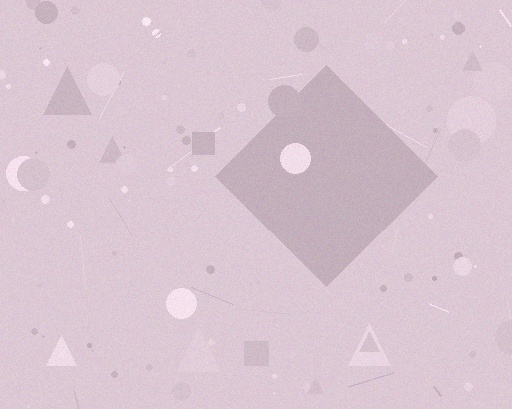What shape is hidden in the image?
A diamond is hidden in the image.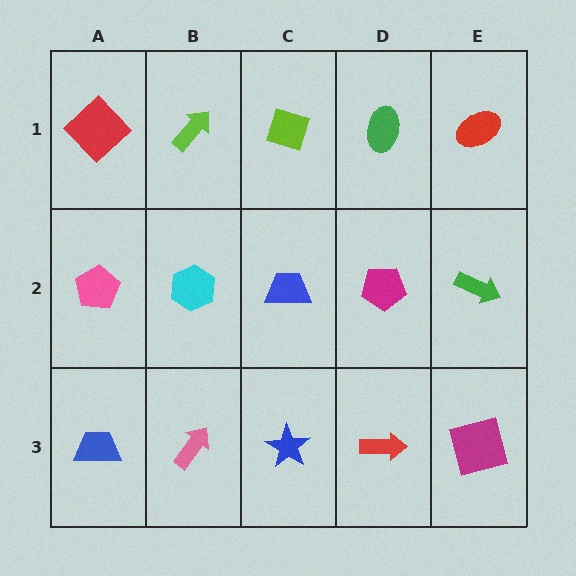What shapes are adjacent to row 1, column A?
A pink pentagon (row 2, column A), a lime arrow (row 1, column B).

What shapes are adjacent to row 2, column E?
A red ellipse (row 1, column E), a magenta square (row 3, column E), a magenta pentagon (row 2, column D).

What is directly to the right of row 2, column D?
A green arrow.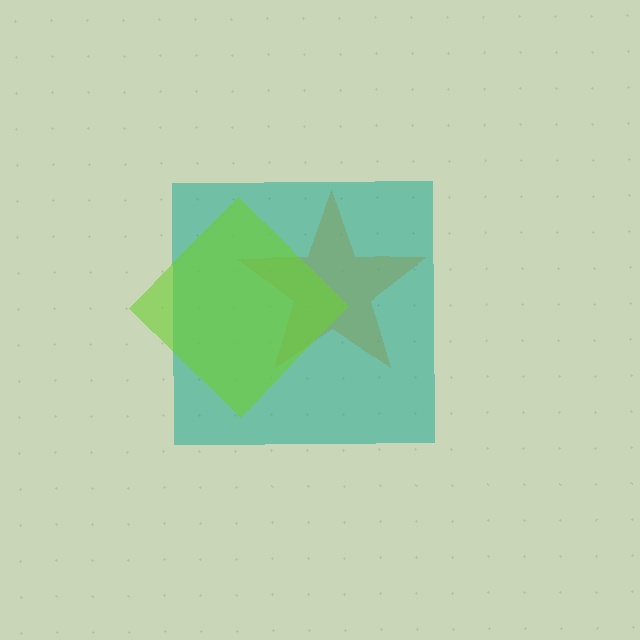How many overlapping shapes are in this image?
There are 3 overlapping shapes in the image.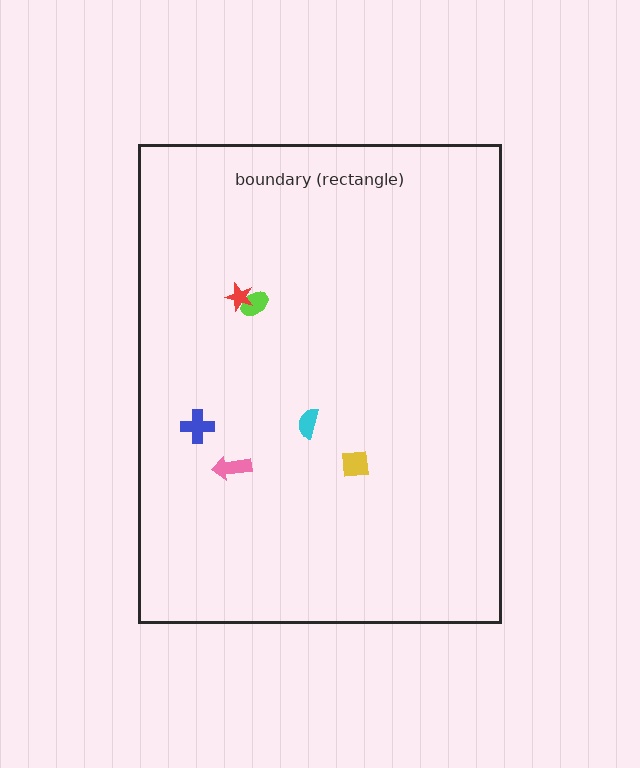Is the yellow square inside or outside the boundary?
Inside.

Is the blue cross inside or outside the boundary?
Inside.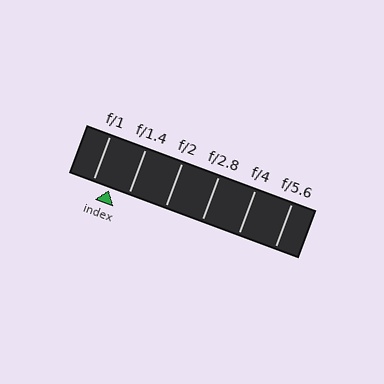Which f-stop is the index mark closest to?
The index mark is closest to f/1.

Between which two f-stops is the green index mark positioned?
The index mark is between f/1 and f/1.4.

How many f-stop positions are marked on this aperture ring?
There are 6 f-stop positions marked.